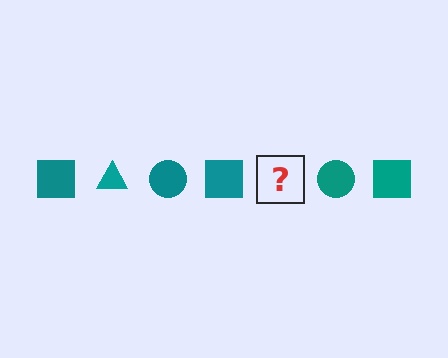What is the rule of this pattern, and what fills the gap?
The rule is that the pattern cycles through square, triangle, circle shapes in teal. The gap should be filled with a teal triangle.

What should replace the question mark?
The question mark should be replaced with a teal triangle.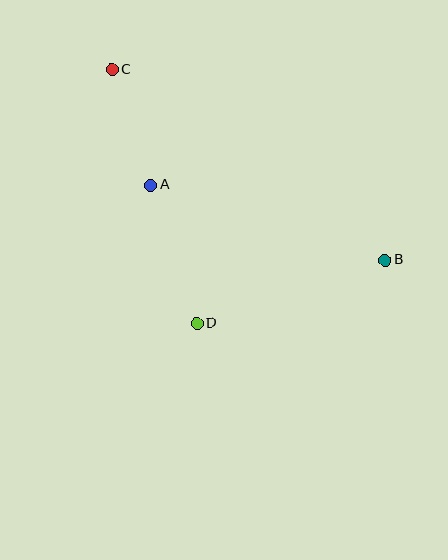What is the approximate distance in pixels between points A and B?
The distance between A and B is approximately 246 pixels.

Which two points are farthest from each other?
Points B and C are farthest from each other.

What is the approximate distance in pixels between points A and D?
The distance between A and D is approximately 146 pixels.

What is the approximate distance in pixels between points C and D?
The distance between C and D is approximately 268 pixels.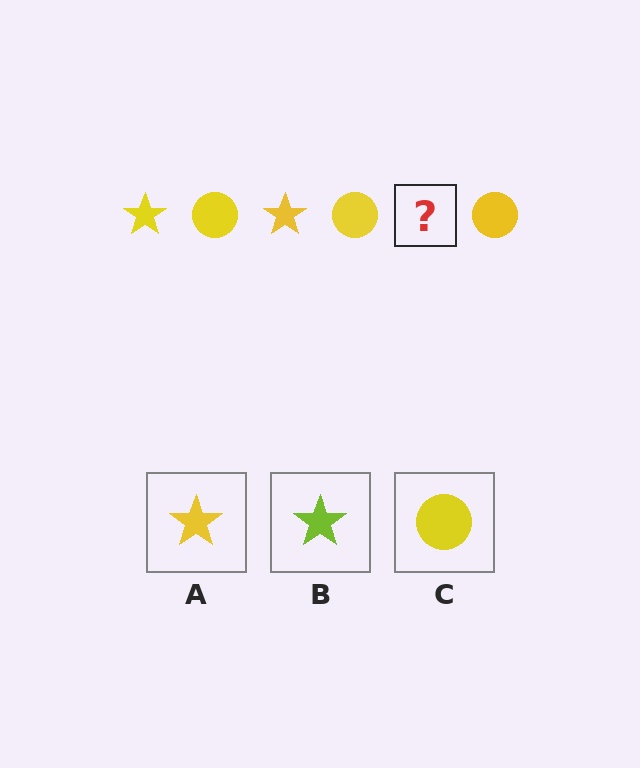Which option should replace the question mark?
Option A.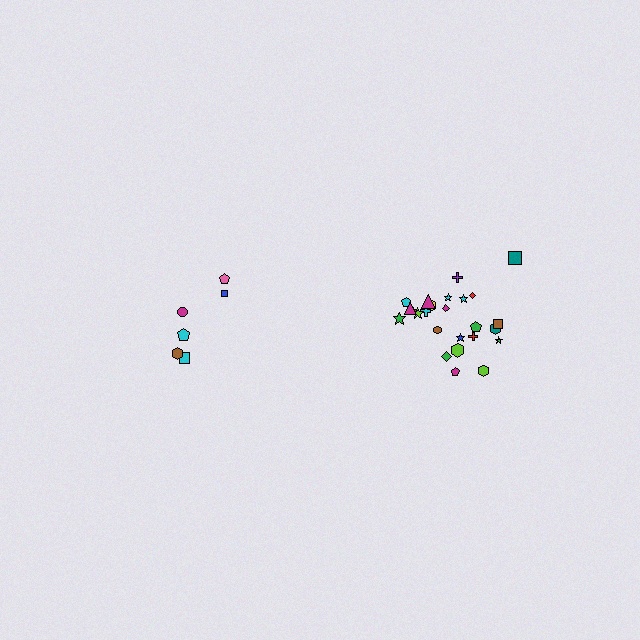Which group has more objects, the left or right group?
The right group.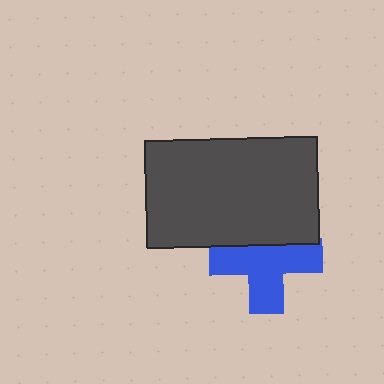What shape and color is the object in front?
The object in front is a dark gray rectangle.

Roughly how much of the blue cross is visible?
Most of it is visible (roughly 69%).